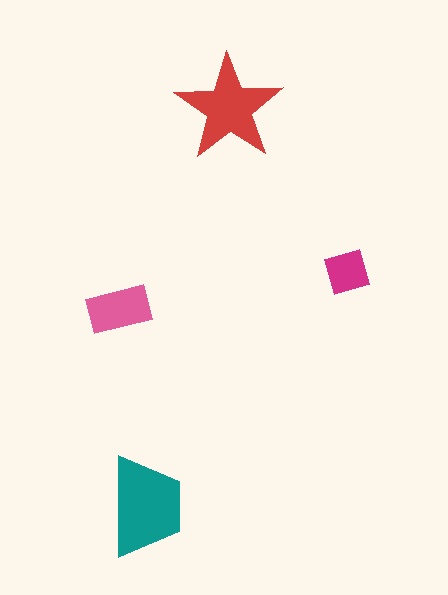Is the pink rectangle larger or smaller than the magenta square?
Larger.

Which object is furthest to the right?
The magenta square is rightmost.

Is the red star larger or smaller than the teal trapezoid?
Smaller.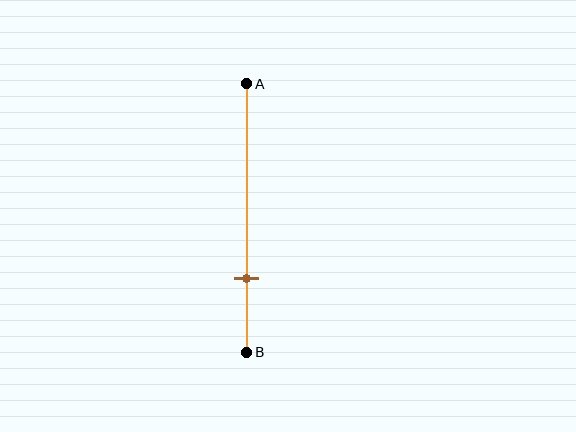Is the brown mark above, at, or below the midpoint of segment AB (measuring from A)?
The brown mark is below the midpoint of segment AB.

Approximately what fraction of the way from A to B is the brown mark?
The brown mark is approximately 75% of the way from A to B.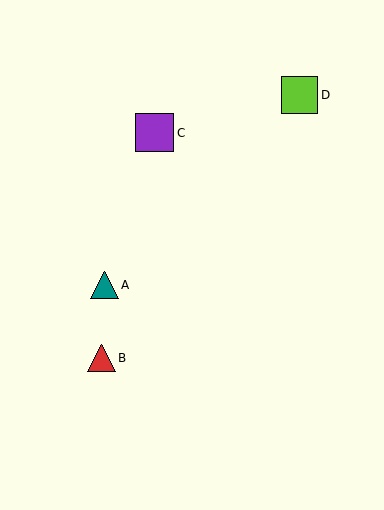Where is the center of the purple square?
The center of the purple square is at (155, 133).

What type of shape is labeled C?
Shape C is a purple square.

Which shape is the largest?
The purple square (labeled C) is the largest.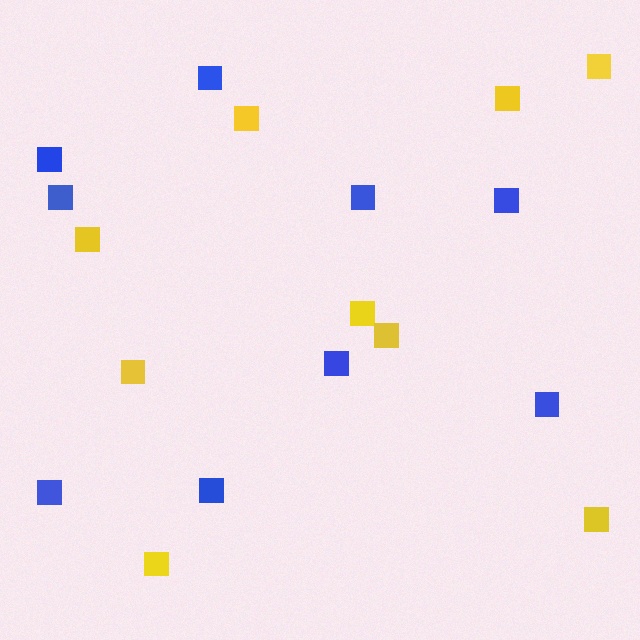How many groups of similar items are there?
There are 2 groups: one group of yellow squares (9) and one group of blue squares (9).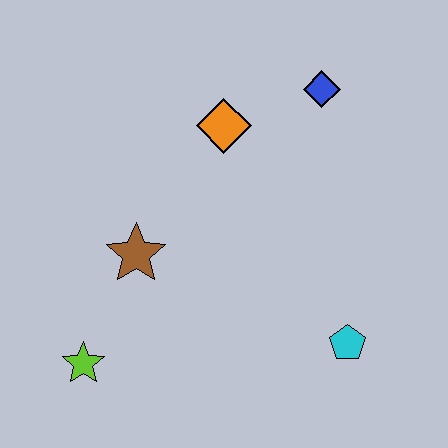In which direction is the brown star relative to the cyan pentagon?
The brown star is to the left of the cyan pentagon.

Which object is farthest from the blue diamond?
The lime star is farthest from the blue diamond.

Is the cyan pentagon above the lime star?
Yes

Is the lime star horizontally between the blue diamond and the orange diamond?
No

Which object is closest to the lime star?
The brown star is closest to the lime star.